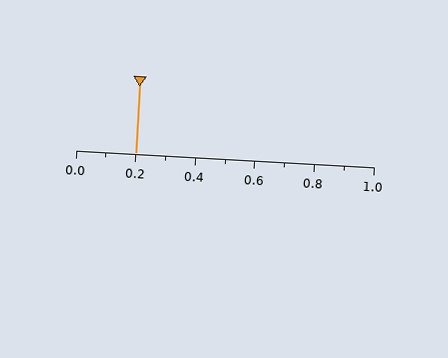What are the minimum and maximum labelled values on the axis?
The axis runs from 0.0 to 1.0.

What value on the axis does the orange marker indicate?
The marker indicates approximately 0.2.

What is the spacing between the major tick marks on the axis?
The major ticks are spaced 0.2 apart.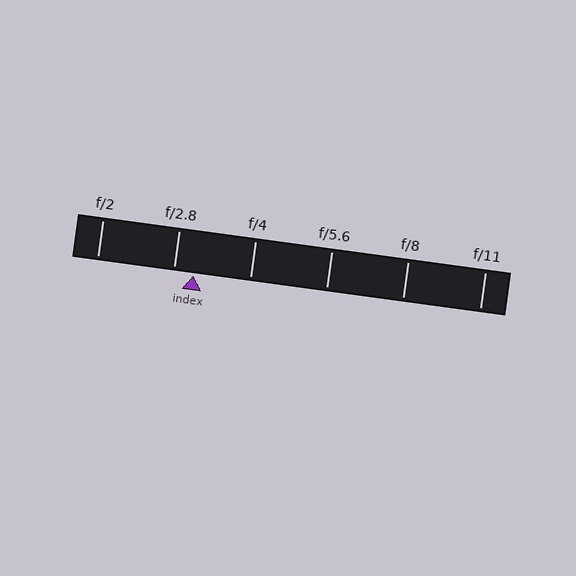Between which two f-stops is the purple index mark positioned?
The index mark is between f/2.8 and f/4.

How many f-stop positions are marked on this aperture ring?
There are 6 f-stop positions marked.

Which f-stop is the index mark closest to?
The index mark is closest to f/2.8.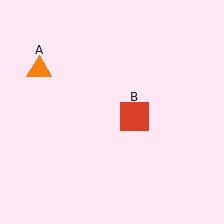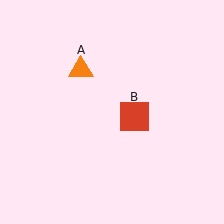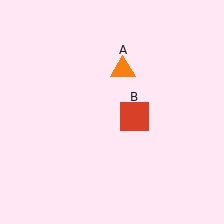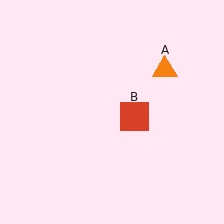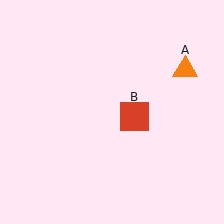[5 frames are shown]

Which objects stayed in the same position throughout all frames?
Red square (object B) remained stationary.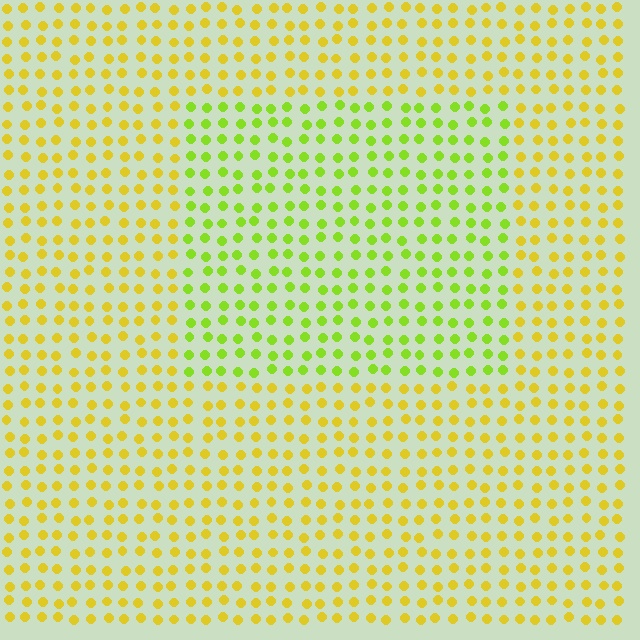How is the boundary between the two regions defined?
The boundary is defined purely by a slight shift in hue (about 36 degrees). Spacing, size, and orientation are identical on both sides.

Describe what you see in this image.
The image is filled with small yellow elements in a uniform arrangement. A rectangle-shaped region is visible where the elements are tinted to a slightly different hue, forming a subtle color boundary.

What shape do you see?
I see a rectangle.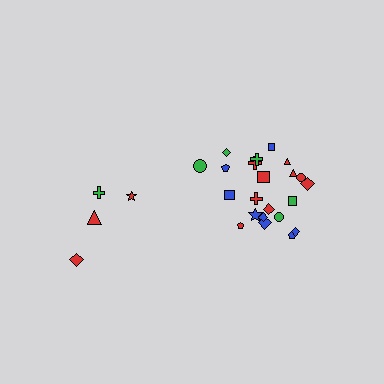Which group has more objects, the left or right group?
The right group.